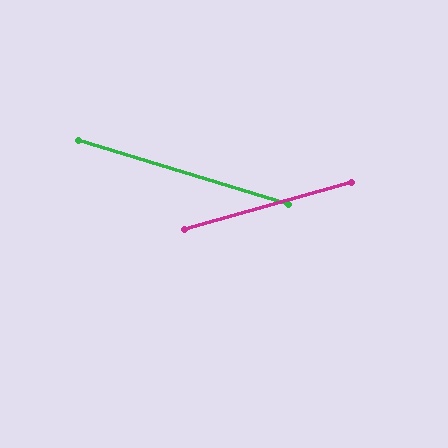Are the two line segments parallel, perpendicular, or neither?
Neither parallel nor perpendicular — they differ by about 32°.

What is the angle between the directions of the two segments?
Approximately 32 degrees.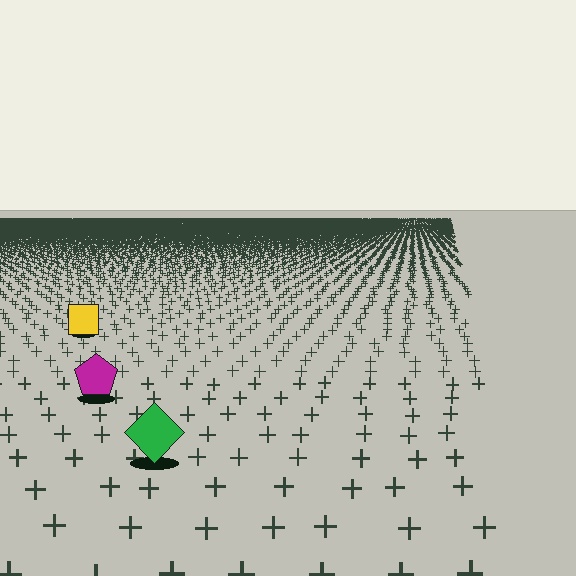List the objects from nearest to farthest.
From nearest to farthest: the green diamond, the magenta pentagon, the yellow square.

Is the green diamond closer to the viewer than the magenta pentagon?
Yes. The green diamond is closer — you can tell from the texture gradient: the ground texture is coarser near it.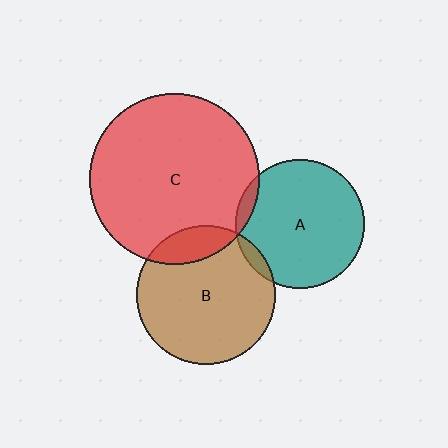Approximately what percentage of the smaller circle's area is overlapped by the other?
Approximately 5%.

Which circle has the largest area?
Circle C (red).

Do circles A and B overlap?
Yes.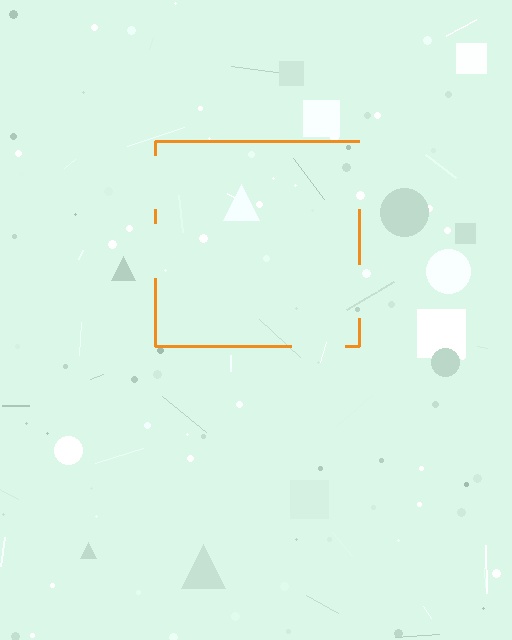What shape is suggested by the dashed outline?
The dashed outline suggests a square.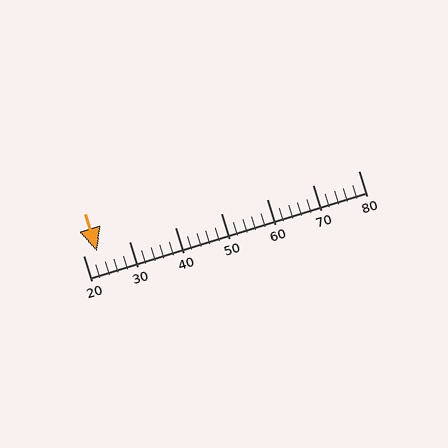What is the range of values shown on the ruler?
The ruler shows values from 20 to 80.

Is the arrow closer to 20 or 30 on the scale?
The arrow is closer to 20.